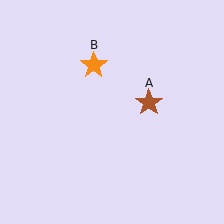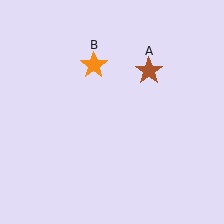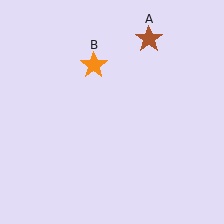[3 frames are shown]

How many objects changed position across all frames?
1 object changed position: brown star (object A).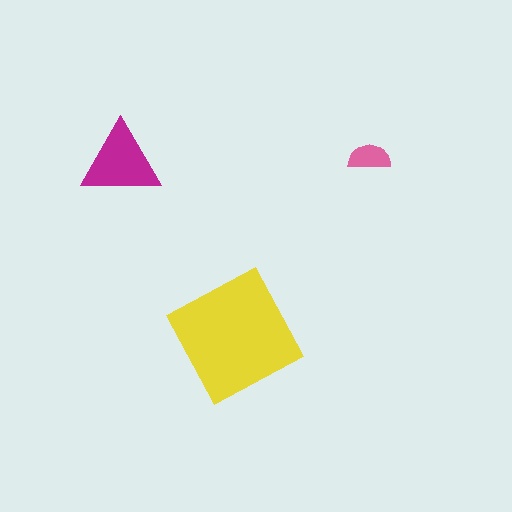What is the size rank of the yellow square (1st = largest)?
1st.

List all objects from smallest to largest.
The pink semicircle, the magenta triangle, the yellow square.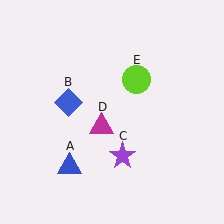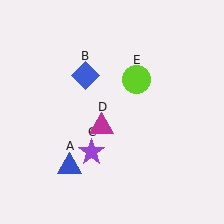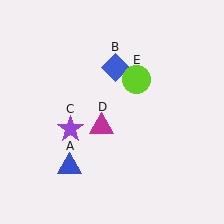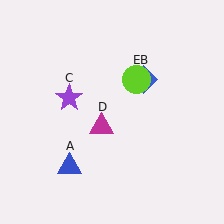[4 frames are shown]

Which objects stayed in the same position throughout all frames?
Blue triangle (object A) and magenta triangle (object D) and lime circle (object E) remained stationary.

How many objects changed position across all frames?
2 objects changed position: blue diamond (object B), purple star (object C).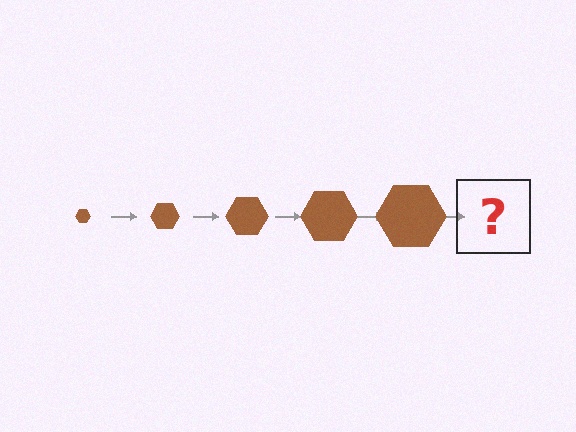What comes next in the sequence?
The next element should be a brown hexagon, larger than the previous one.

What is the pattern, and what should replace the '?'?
The pattern is that the hexagon gets progressively larger each step. The '?' should be a brown hexagon, larger than the previous one.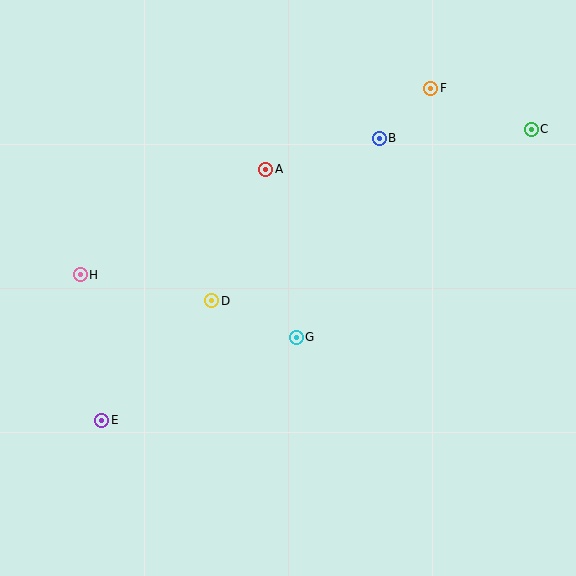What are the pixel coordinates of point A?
Point A is at (266, 169).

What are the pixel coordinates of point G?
Point G is at (296, 337).